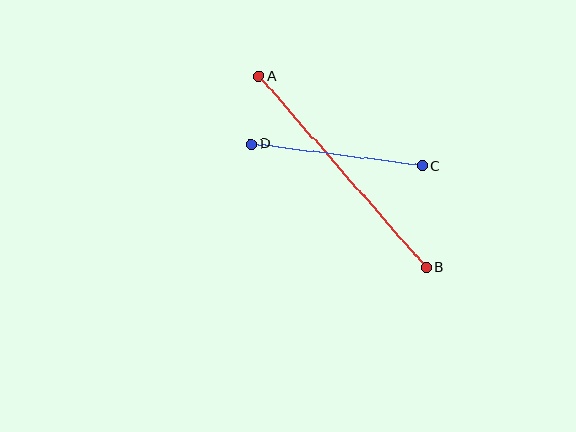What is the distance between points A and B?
The distance is approximately 254 pixels.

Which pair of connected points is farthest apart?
Points A and B are farthest apart.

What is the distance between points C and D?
The distance is approximately 173 pixels.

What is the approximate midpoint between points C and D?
The midpoint is at approximately (337, 155) pixels.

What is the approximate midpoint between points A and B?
The midpoint is at approximately (343, 172) pixels.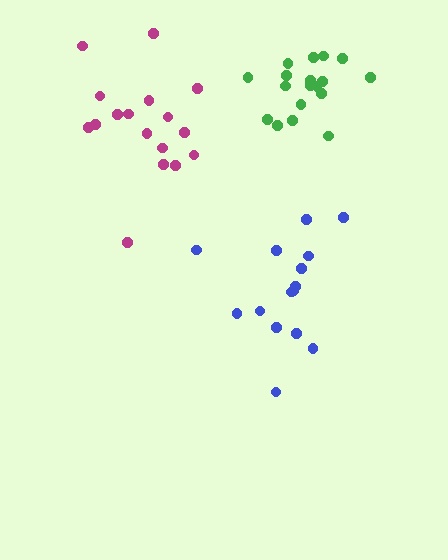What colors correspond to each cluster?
The clusters are colored: magenta, blue, green.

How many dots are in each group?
Group 1: 17 dots, Group 2: 15 dots, Group 3: 18 dots (50 total).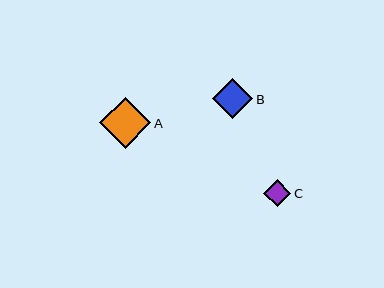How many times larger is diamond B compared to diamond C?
Diamond B is approximately 1.5 times the size of diamond C.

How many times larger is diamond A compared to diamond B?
Diamond A is approximately 1.3 times the size of diamond B.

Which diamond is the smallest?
Diamond C is the smallest with a size of approximately 27 pixels.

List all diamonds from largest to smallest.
From largest to smallest: A, B, C.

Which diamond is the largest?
Diamond A is the largest with a size of approximately 51 pixels.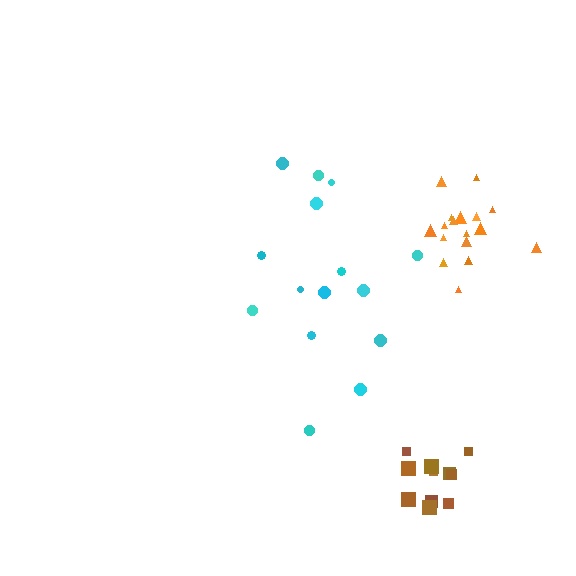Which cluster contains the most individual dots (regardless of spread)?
Orange (17).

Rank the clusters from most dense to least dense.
brown, orange, cyan.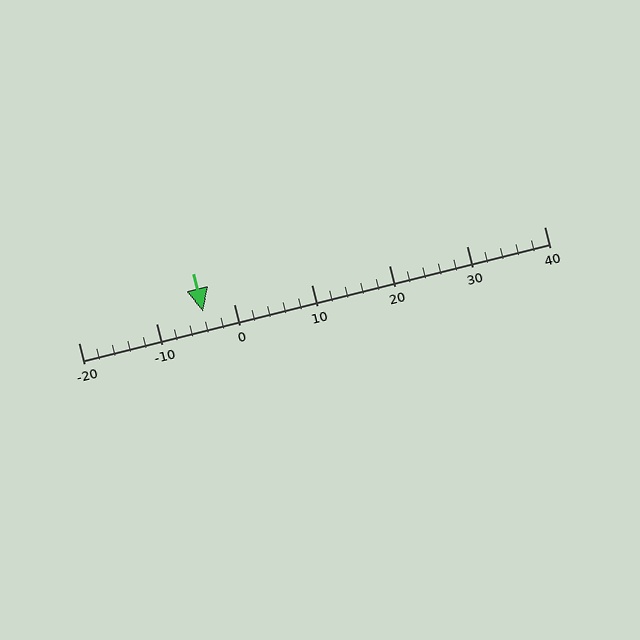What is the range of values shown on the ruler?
The ruler shows values from -20 to 40.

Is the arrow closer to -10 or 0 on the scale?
The arrow is closer to 0.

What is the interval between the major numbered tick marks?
The major tick marks are spaced 10 units apart.